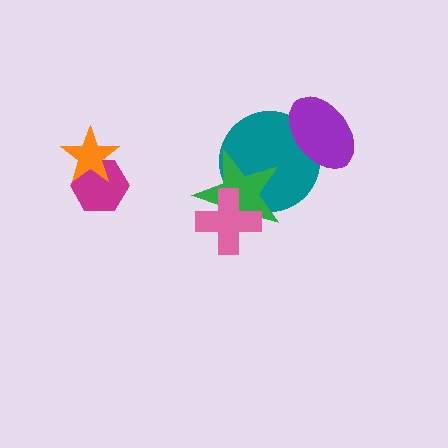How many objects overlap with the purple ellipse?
1 object overlaps with the purple ellipse.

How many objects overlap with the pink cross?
2 objects overlap with the pink cross.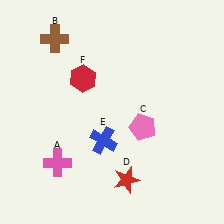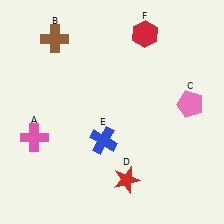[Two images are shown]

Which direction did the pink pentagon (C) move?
The pink pentagon (C) moved right.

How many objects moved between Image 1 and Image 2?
3 objects moved between the two images.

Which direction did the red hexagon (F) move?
The red hexagon (F) moved right.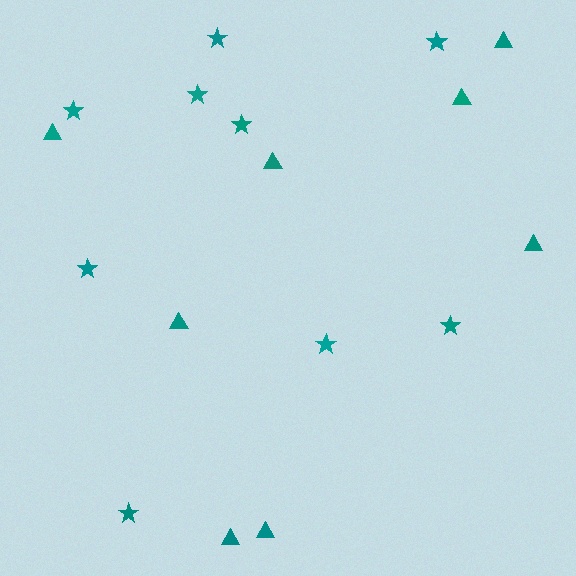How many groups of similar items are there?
There are 2 groups: one group of triangles (8) and one group of stars (9).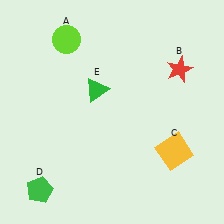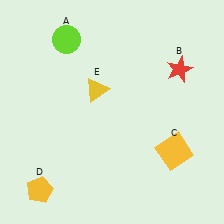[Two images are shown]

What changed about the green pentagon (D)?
In Image 1, D is green. In Image 2, it changed to yellow.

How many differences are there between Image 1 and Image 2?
There are 2 differences between the two images.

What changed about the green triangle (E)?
In Image 1, E is green. In Image 2, it changed to yellow.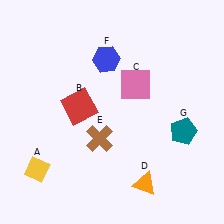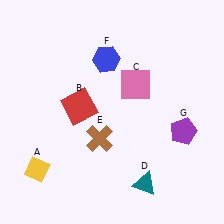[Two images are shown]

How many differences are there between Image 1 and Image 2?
There are 2 differences between the two images.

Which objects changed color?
D changed from orange to teal. G changed from teal to purple.